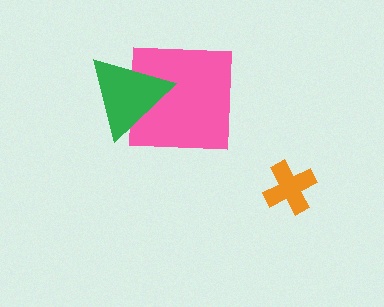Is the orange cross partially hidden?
No, no other shape covers it.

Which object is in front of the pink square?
The green triangle is in front of the pink square.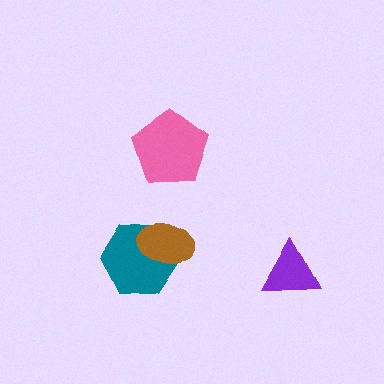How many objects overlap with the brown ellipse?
1 object overlaps with the brown ellipse.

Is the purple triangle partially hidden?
No, no other shape covers it.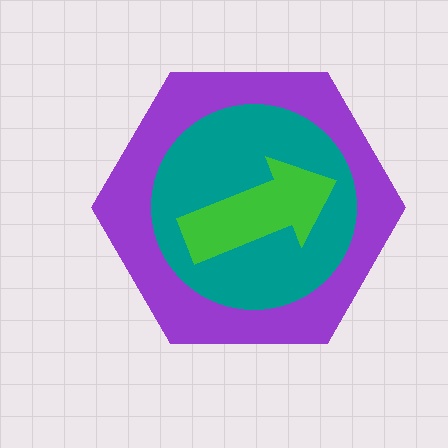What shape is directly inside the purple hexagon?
The teal circle.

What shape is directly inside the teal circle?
The green arrow.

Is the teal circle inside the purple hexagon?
Yes.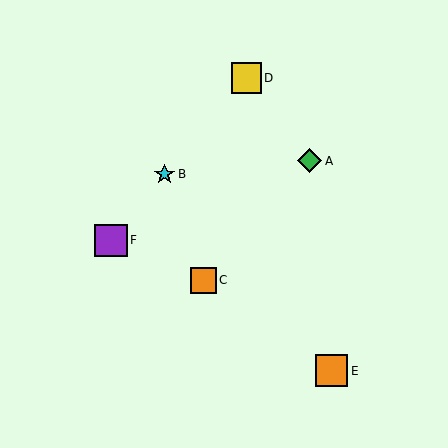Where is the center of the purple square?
The center of the purple square is at (111, 240).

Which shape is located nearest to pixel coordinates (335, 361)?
The orange square (labeled E) at (332, 371) is nearest to that location.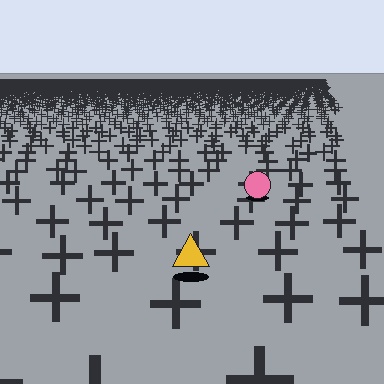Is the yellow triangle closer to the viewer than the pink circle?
Yes. The yellow triangle is closer — you can tell from the texture gradient: the ground texture is coarser near it.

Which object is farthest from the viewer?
The pink circle is farthest from the viewer. It appears smaller and the ground texture around it is denser.